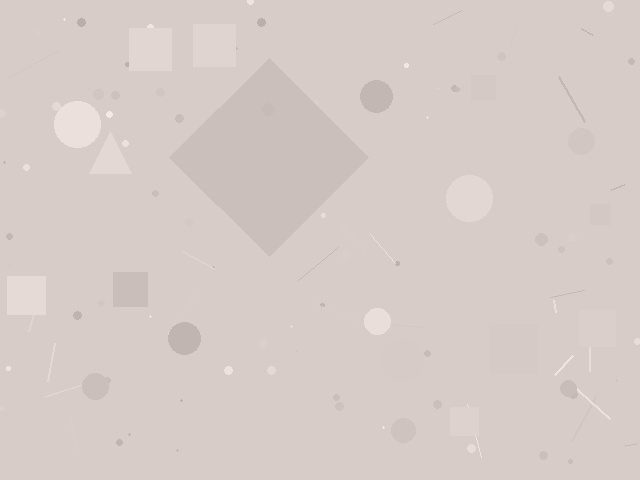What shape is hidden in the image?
A diamond is hidden in the image.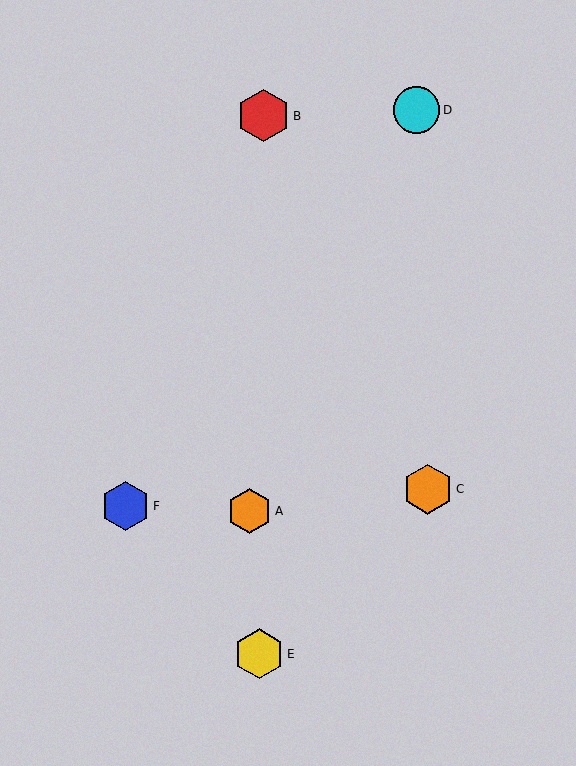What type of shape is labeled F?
Shape F is a blue hexagon.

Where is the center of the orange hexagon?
The center of the orange hexagon is at (428, 489).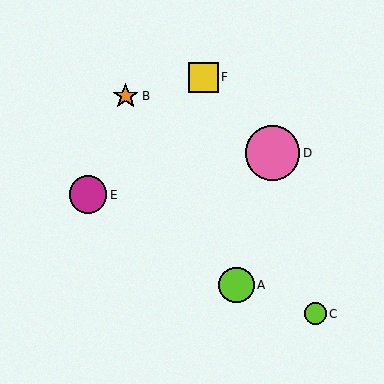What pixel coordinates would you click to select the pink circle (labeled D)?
Click at (273, 153) to select the pink circle D.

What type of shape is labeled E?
Shape E is a magenta circle.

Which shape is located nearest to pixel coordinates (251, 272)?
The lime circle (labeled A) at (237, 285) is nearest to that location.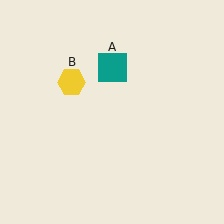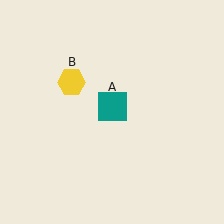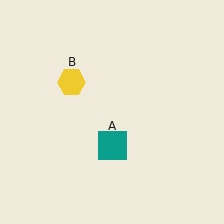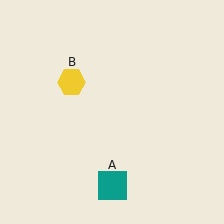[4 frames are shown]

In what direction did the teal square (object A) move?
The teal square (object A) moved down.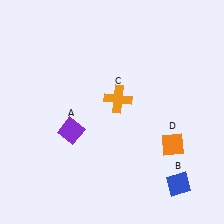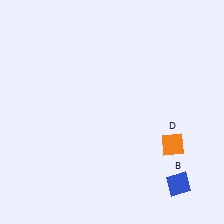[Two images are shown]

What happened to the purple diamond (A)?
The purple diamond (A) was removed in Image 2. It was in the bottom-left area of Image 1.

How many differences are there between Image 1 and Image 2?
There are 2 differences between the two images.